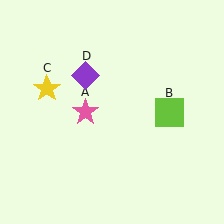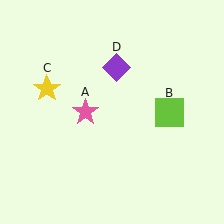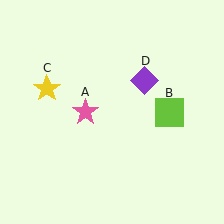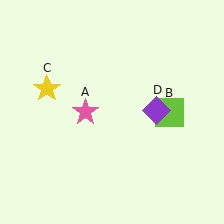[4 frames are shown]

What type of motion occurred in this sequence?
The purple diamond (object D) rotated clockwise around the center of the scene.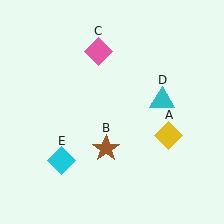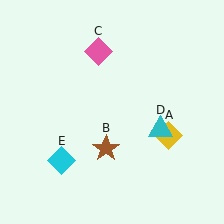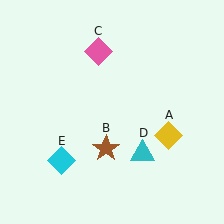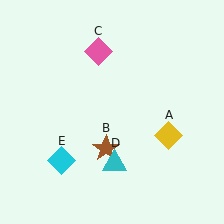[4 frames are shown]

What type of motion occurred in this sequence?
The cyan triangle (object D) rotated clockwise around the center of the scene.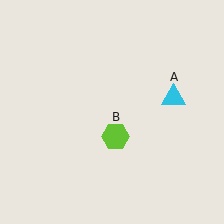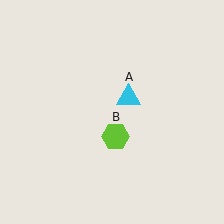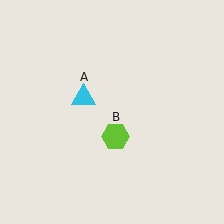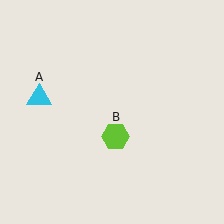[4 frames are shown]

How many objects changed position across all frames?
1 object changed position: cyan triangle (object A).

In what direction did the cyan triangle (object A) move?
The cyan triangle (object A) moved left.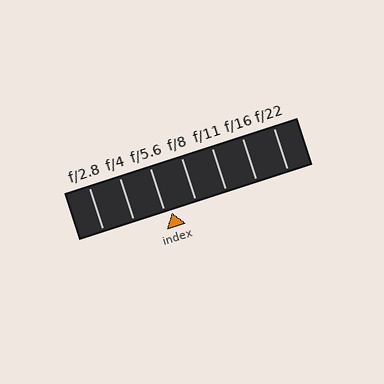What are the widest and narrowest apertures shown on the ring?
The widest aperture shown is f/2.8 and the narrowest is f/22.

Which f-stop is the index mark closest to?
The index mark is closest to f/5.6.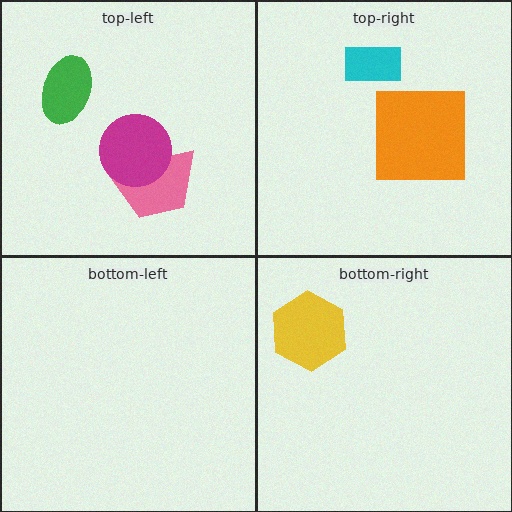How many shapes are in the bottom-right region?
1.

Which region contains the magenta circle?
The top-left region.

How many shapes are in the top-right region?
2.